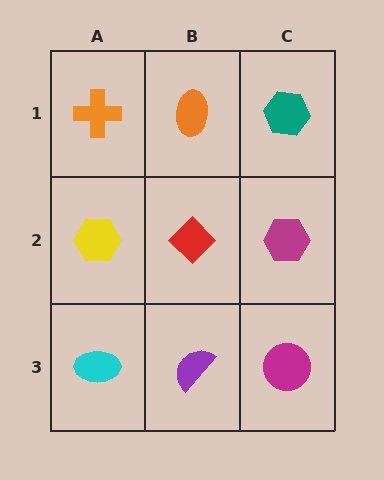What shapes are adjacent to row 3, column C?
A magenta hexagon (row 2, column C), a purple semicircle (row 3, column B).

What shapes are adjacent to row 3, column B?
A red diamond (row 2, column B), a cyan ellipse (row 3, column A), a magenta circle (row 3, column C).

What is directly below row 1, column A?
A yellow hexagon.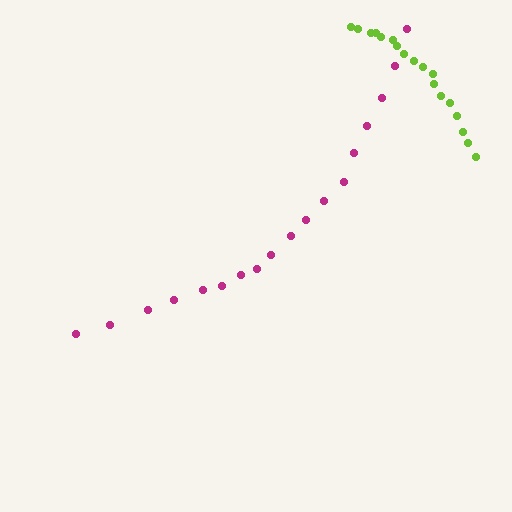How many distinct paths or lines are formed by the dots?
There are 2 distinct paths.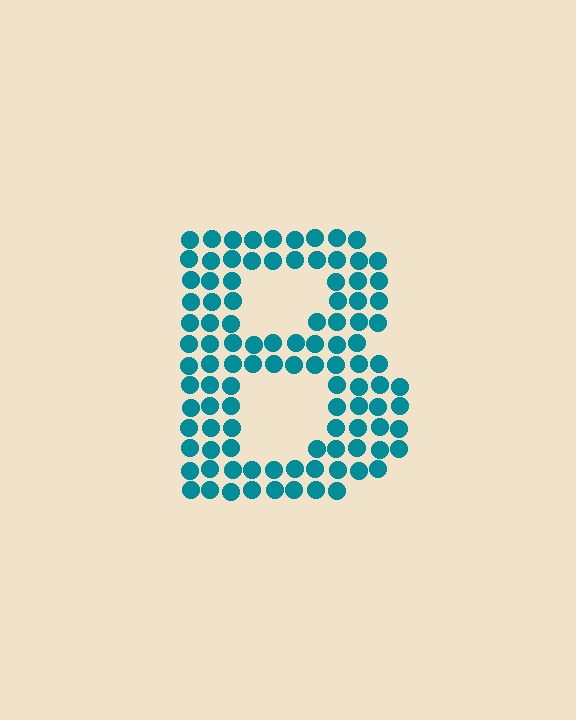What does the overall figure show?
The overall figure shows the letter B.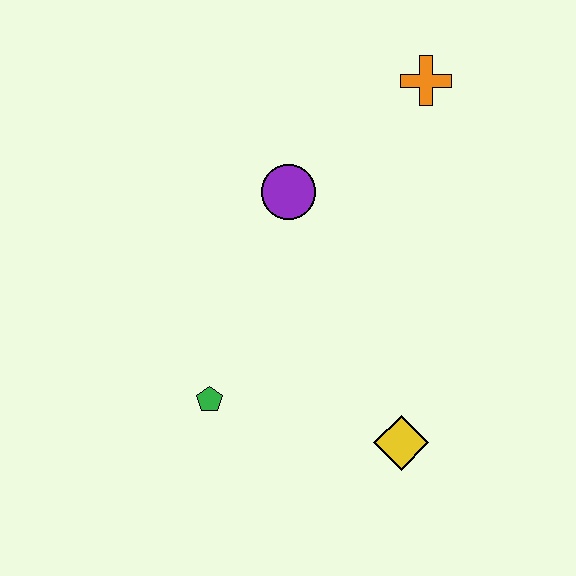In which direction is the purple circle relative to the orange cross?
The purple circle is to the left of the orange cross.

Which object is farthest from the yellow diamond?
The orange cross is farthest from the yellow diamond.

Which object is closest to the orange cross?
The purple circle is closest to the orange cross.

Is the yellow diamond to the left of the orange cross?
Yes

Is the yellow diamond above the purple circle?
No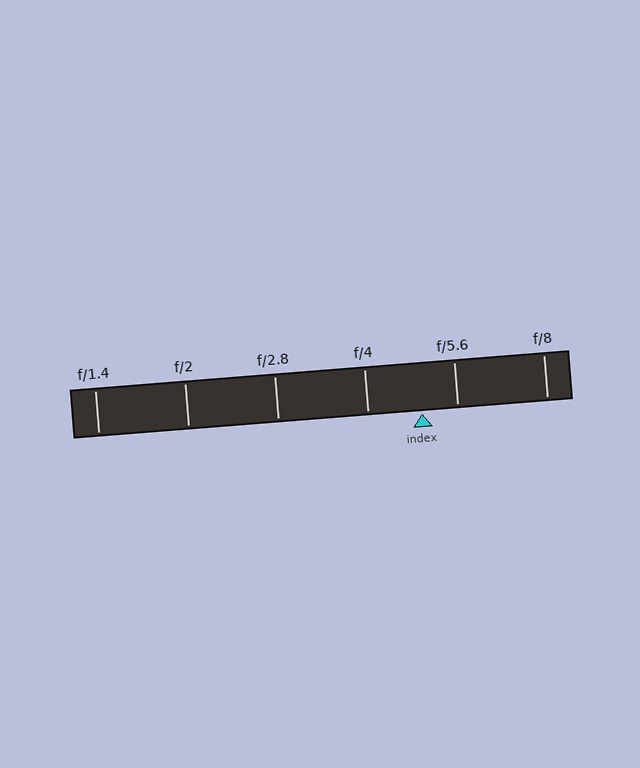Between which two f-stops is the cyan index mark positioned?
The index mark is between f/4 and f/5.6.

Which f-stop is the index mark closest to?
The index mark is closest to f/5.6.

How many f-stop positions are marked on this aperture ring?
There are 6 f-stop positions marked.